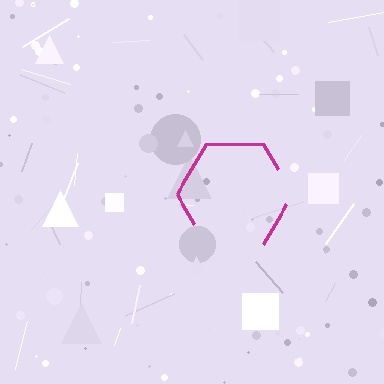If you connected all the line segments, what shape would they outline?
They would outline a hexagon.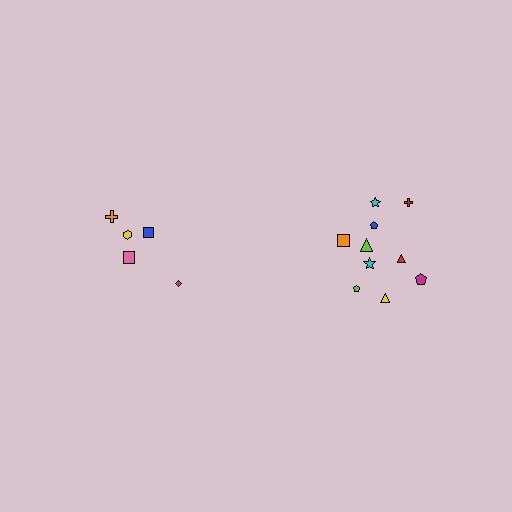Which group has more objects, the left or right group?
The right group.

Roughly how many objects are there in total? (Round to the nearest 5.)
Roughly 15 objects in total.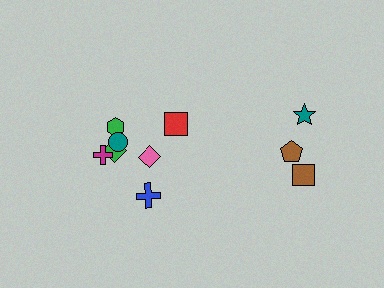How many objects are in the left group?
There are 7 objects.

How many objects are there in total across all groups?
There are 10 objects.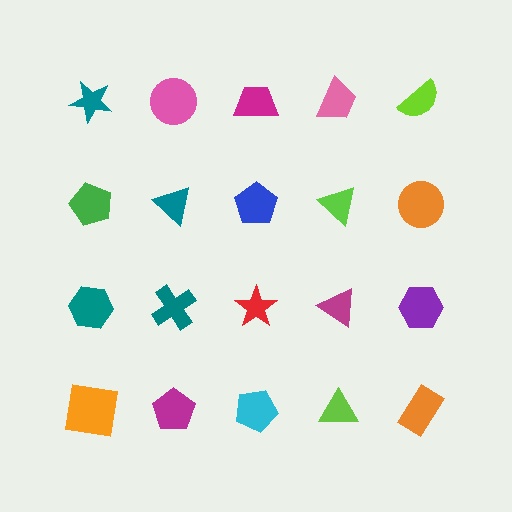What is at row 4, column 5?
An orange rectangle.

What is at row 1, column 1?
A teal star.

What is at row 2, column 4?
A lime triangle.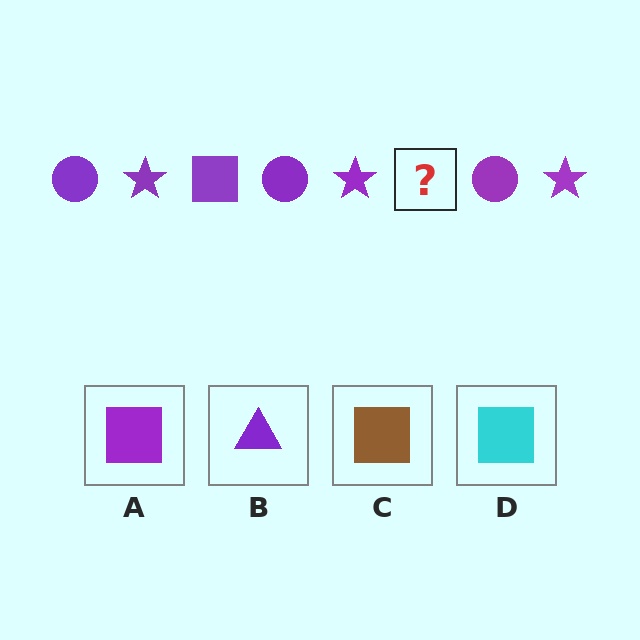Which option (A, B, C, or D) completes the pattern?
A.